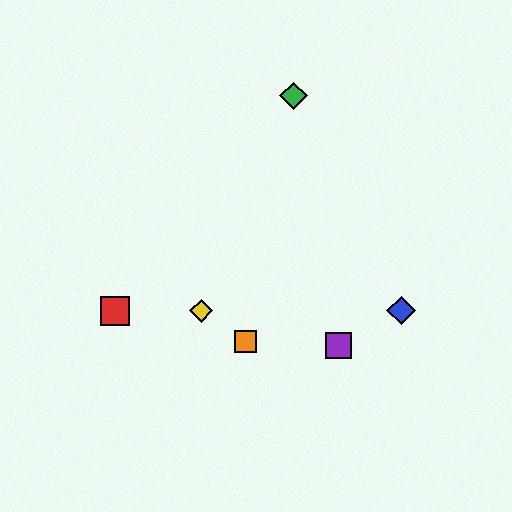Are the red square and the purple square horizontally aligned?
No, the red square is at y≈311 and the purple square is at y≈345.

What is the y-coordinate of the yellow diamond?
The yellow diamond is at y≈311.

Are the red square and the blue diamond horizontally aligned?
Yes, both are at y≈311.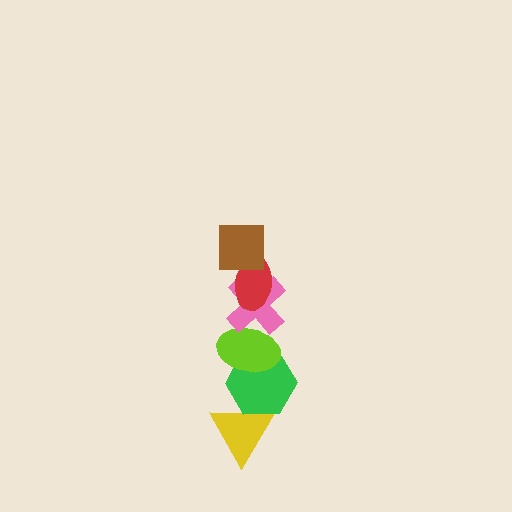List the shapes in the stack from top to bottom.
From top to bottom: the brown square, the red ellipse, the pink cross, the lime ellipse, the green hexagon, the yellow triangle.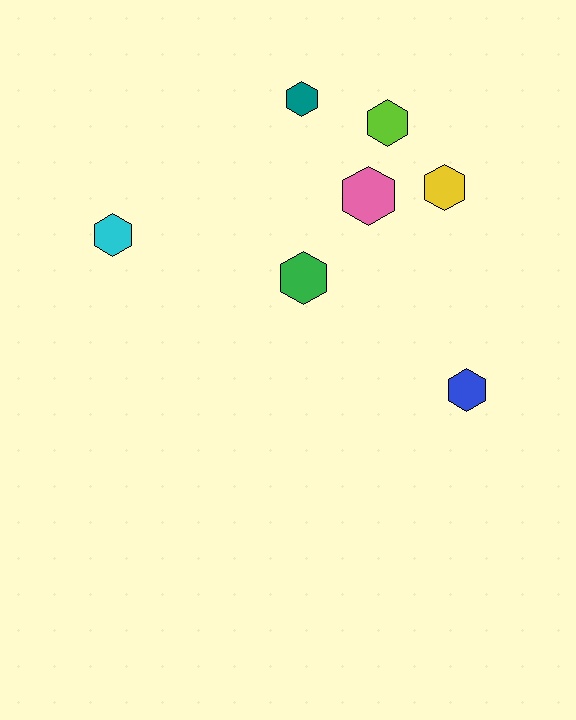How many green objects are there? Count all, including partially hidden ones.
There is 1 green object.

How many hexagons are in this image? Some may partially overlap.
There are 7 hexagons.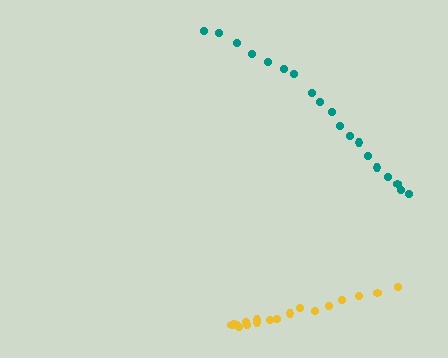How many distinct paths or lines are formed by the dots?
There are 2 distinct paths.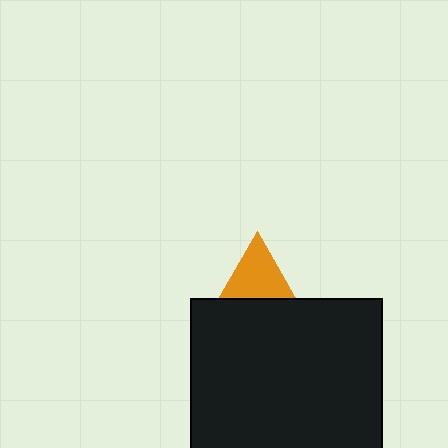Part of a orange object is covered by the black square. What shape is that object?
It is a triangle.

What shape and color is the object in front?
The object in front is a black square.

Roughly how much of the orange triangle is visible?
A small part of it is visible (roughly 34%).